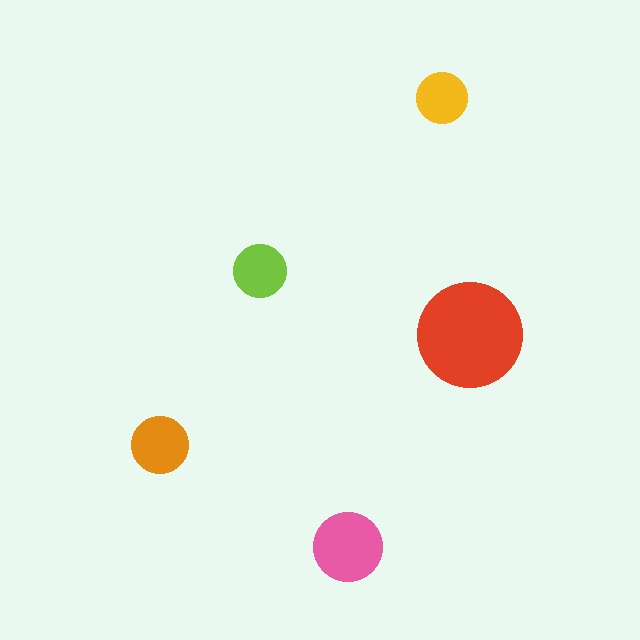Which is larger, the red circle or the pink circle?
The red one.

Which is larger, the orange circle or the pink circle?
The pink one.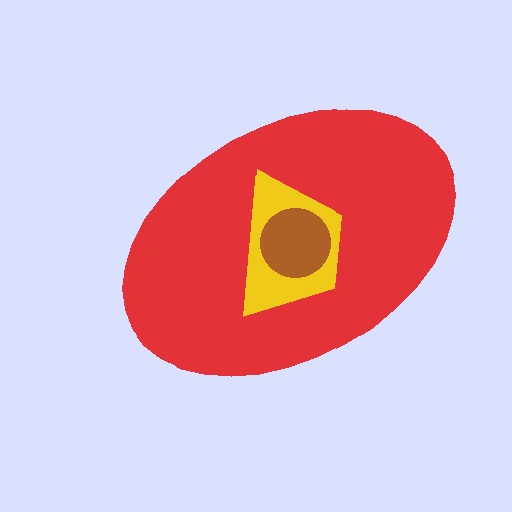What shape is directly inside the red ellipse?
The yellow trapezoid.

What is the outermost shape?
The red ellipse.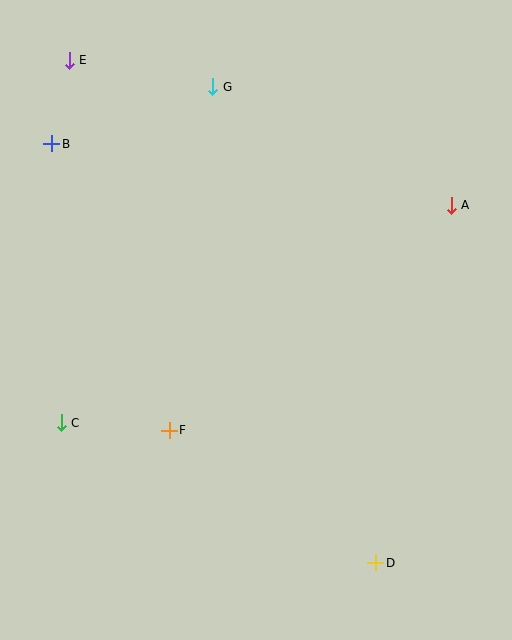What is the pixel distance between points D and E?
The distance between D and E is 588 pixels.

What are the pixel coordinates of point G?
Point G is at (213, 87).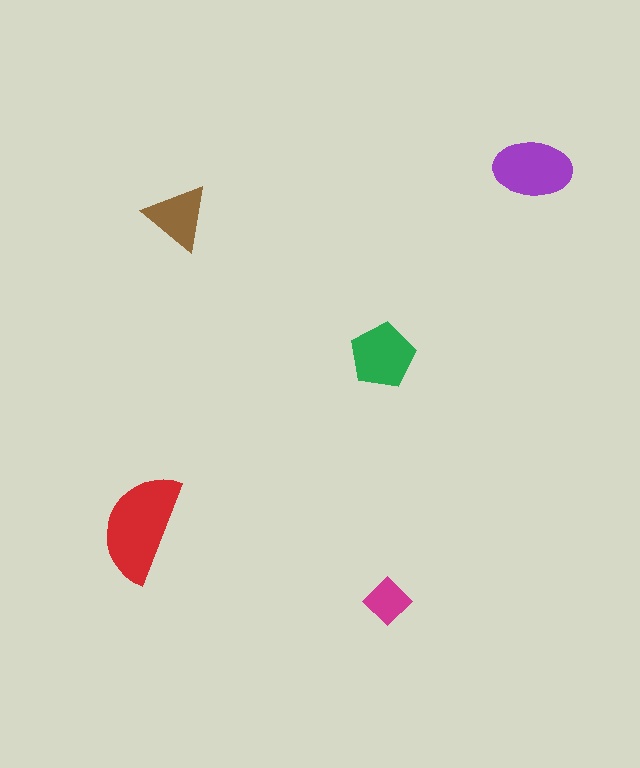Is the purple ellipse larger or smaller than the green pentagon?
Larger.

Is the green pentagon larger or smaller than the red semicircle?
Smaller.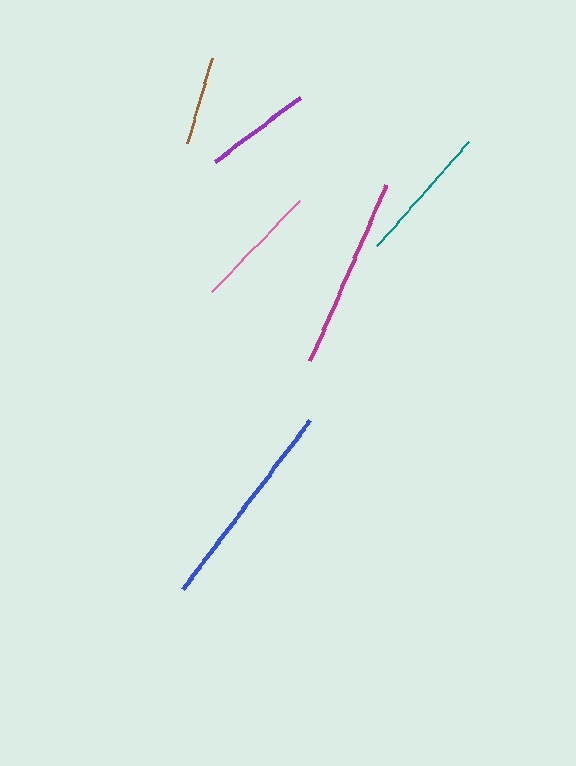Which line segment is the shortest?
The brown line is the shortest at approximately 89 pixels.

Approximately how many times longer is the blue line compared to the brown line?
The blue line is approximately 2.4 times the length of the brown line.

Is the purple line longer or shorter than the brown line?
The purple line is longer than the brown line.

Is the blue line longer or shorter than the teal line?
The blue line is longer than the teal line.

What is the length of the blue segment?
The blue segment is approximately 211 pixels long.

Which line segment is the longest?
The blue line is the longest at approximately 211 pixels.